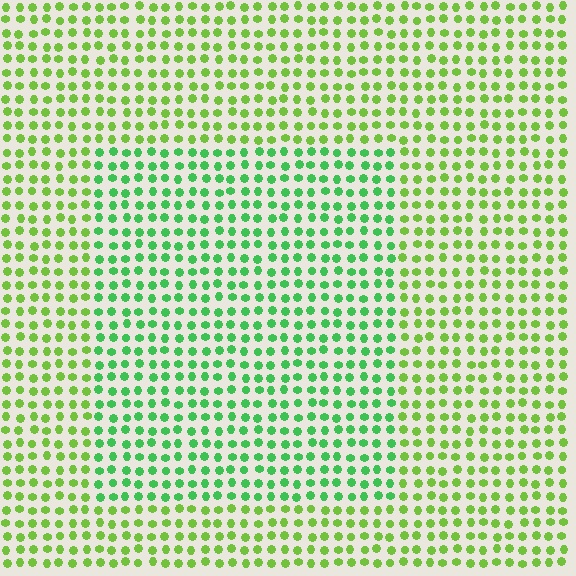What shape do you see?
I see a rectangle.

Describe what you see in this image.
The image is filled with small lime elements in a uniform arrangement. A rectangle-shaped region is visible where the elements are tinted to a slightly different hue, forming a subtle color boundary.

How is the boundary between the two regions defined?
The boundary is defined purely by a slight shift in hue (about 33 degrees). Spacing, size, and orientation are identical on both sides.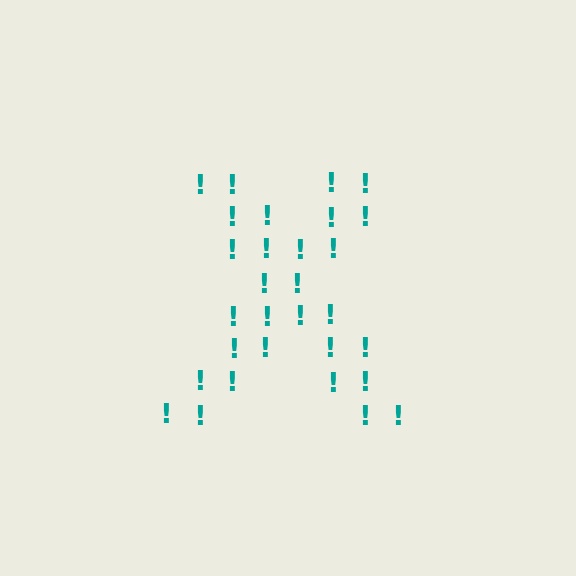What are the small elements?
The small elements are exclamation marks.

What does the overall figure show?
The overall figure shows the letter X.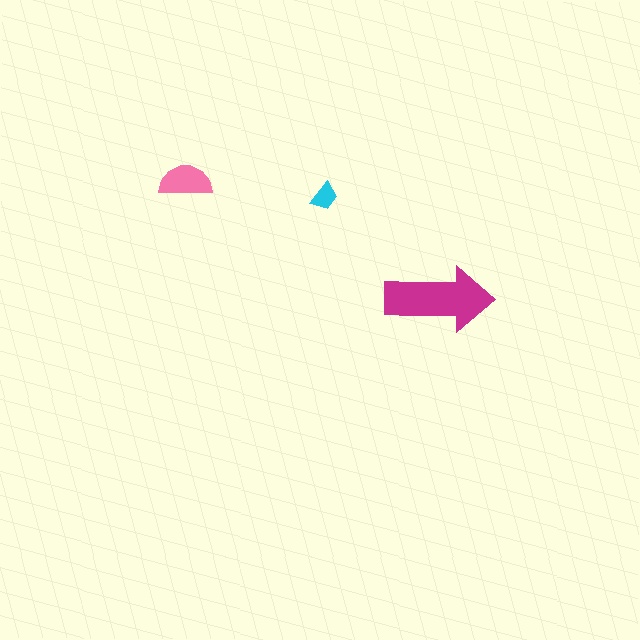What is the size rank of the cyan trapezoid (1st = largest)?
3rd.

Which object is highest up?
The pink semicircle is topmost.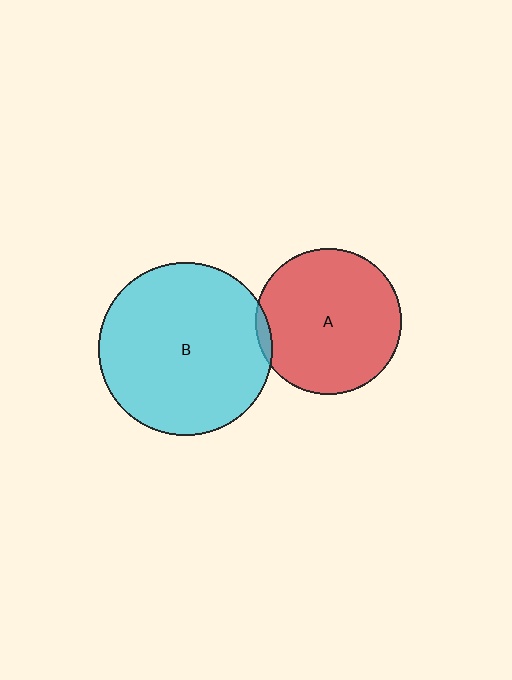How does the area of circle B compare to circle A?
Approximately 1.4 times.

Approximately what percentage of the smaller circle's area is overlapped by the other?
Approximately 5%.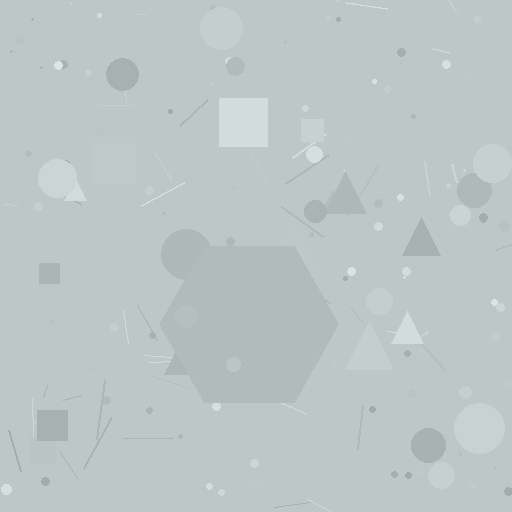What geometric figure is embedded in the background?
A hexagon is embedded in the background.